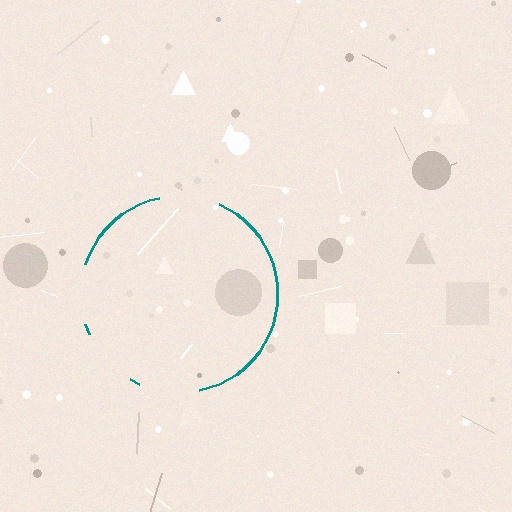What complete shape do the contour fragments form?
The contour fragments form a circle.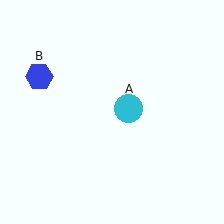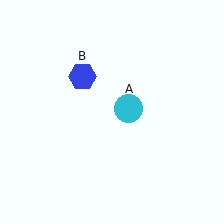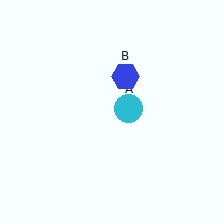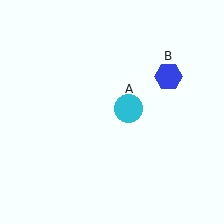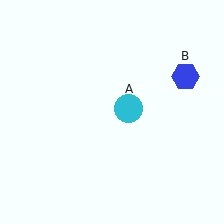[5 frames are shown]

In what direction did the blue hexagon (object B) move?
The blue hexagon (object B) moved right.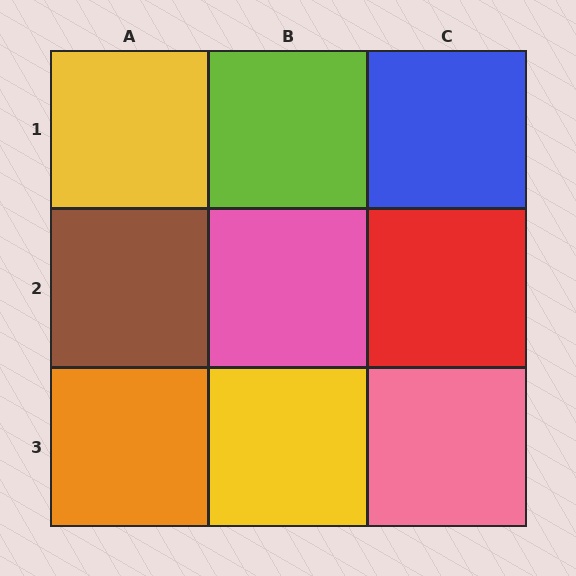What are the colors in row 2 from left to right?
Brown, pink, red.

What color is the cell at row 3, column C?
Pink.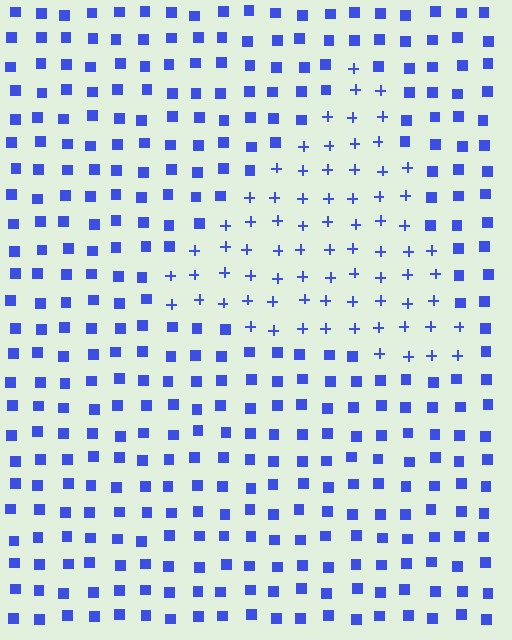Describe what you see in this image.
The image is filled with small blue elements arranged in a uniform grid. A triangle-shaped region contains plus signs, while the surrounding area contains squares. The boundary is defined purely by the change in element shape.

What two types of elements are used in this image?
The image uses plus signs inside the triangle region and squares outside it.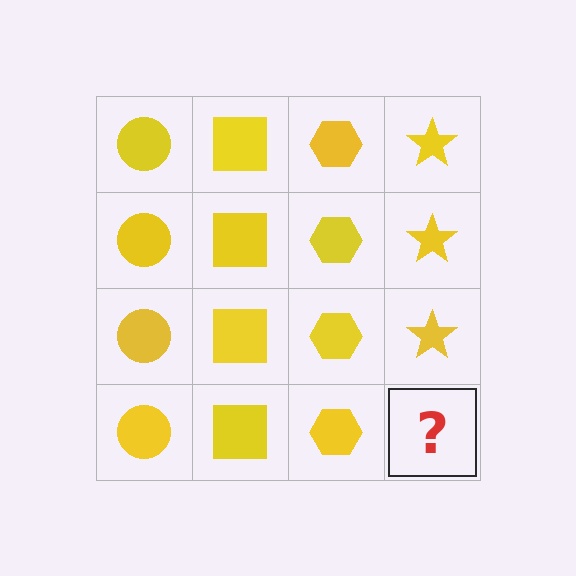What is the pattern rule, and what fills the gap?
The rule is that each column has a consistent shape. The gap should be filled with a yellow star.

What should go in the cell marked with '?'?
The missing cell should contain a yellow star.